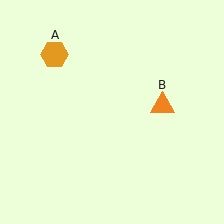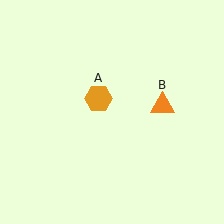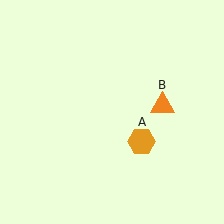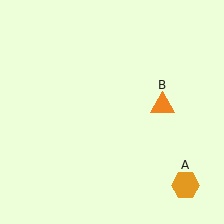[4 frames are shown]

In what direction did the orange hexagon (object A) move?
The orange hexagon (object A) moved down and to the right.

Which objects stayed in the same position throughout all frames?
Orange triangle (object B) remained stationary.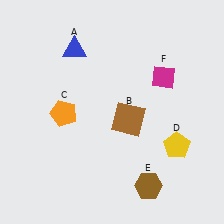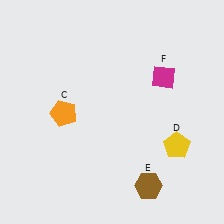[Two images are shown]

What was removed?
The blue triangle (A), the brown square (B) were removed in Image 2.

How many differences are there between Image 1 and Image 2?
There are 2 differences between the two images.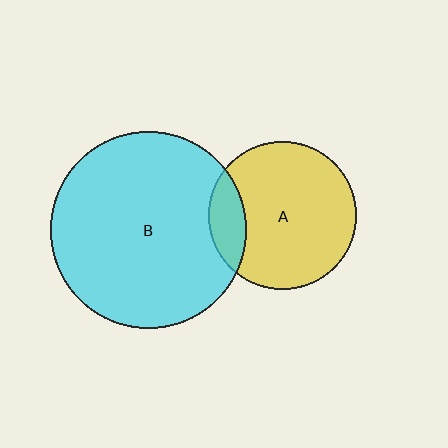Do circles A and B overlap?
Yes.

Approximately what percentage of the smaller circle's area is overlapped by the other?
Approximately 15%.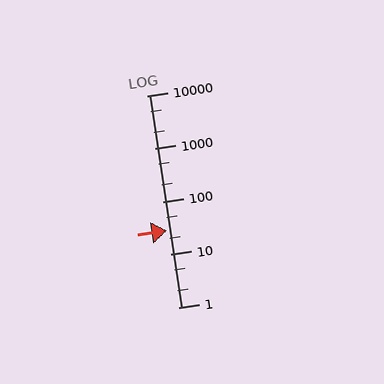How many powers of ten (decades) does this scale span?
The scale spans 4 decades, from 1 to 10000.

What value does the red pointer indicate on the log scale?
The pointer indicates approximately 28.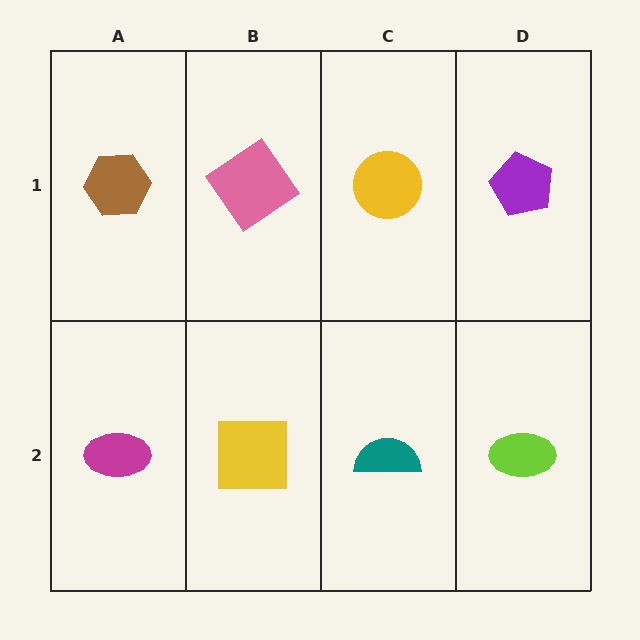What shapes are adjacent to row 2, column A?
A brown hexagon (row 1, column A), a yellow square (row 2, column B).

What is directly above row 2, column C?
A yellow circle.